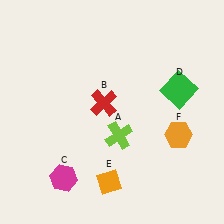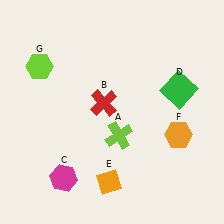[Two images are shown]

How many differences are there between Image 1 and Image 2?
There is 1 difference between the two images.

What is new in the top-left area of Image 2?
A lime hexagon (G) was added in the top-left area of Image 2.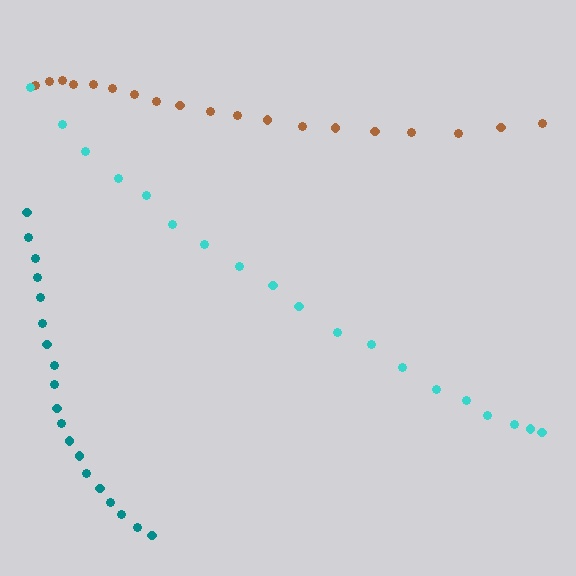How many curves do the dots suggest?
There are 3 distinct paths.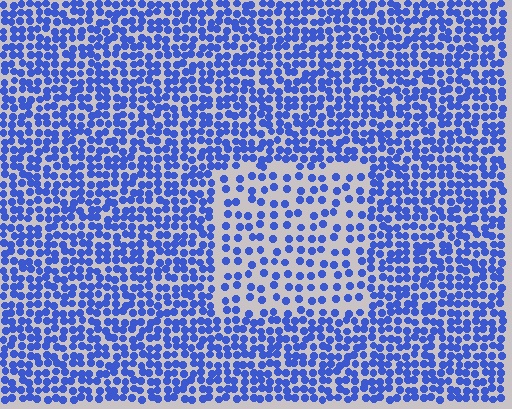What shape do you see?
I see a rectangle.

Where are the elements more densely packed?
The elements are more densely packed outside the rectangle boundary.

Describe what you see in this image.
The image contains small blue elements arranged at two different densities. A rectangle-shaped region is visible where the elements are less densely packed than the surrounding area.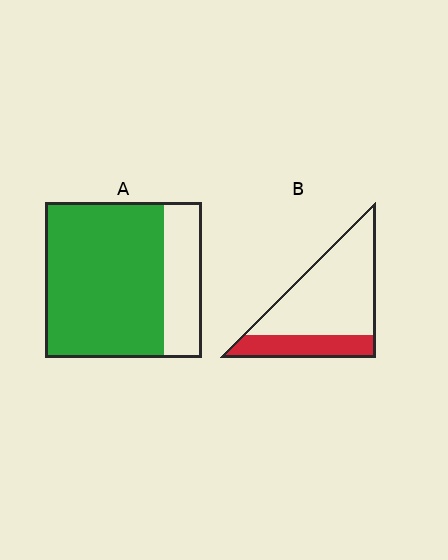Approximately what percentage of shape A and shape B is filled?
A is approximately 75% and B is approximately 25%.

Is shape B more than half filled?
No.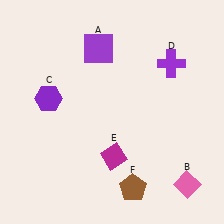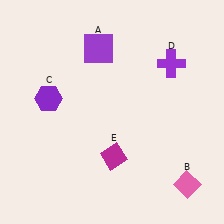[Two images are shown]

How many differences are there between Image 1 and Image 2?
There is 1 difference between the two images.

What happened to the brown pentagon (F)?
The brown pentagon (F) was removed in Image 2. It was in the bottom-right area of Image 1.